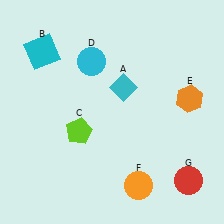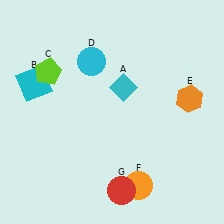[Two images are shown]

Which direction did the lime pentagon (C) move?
The lime pentagon (C) moved up.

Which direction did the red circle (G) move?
The red circle (G) moved left.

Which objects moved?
The objects that moved are: the cyan square (B), the lime pentagon (C), the red circle (G).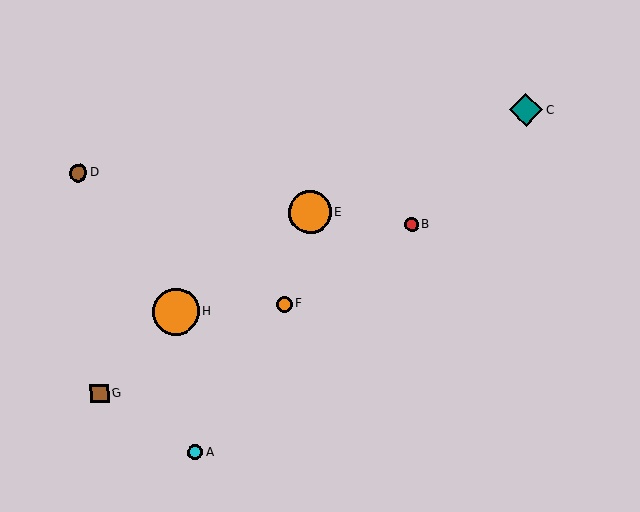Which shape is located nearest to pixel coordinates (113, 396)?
The brown square (labeled G) at (99, 394) is nearest to that location.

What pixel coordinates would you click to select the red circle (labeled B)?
Click at (412, 224) to select the red circle B.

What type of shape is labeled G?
Shape G is a brown square.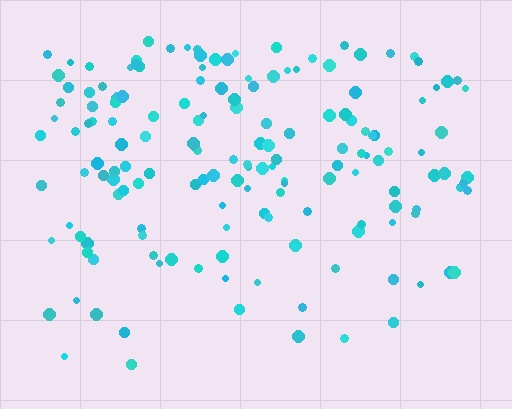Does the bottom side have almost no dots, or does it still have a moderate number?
Still a moderate number, just noticeably fewer than the top.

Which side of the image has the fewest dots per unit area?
The bottom.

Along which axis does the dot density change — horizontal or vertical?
Vertical.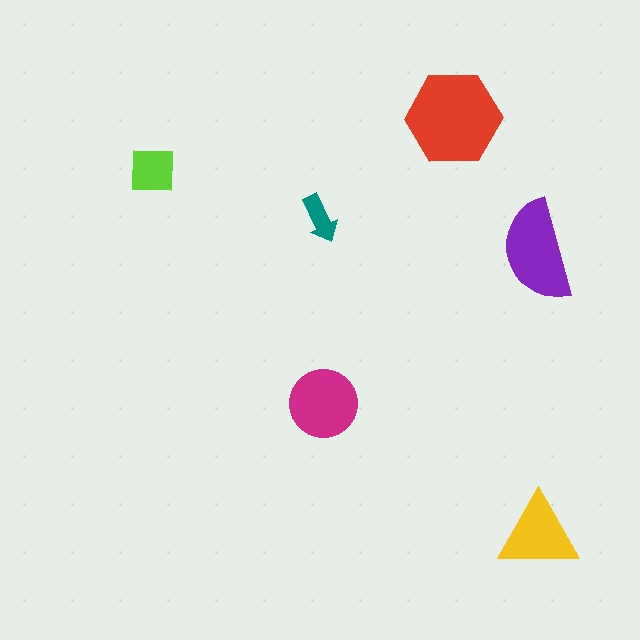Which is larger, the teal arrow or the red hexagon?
The red hexagon.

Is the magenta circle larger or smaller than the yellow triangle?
Larger.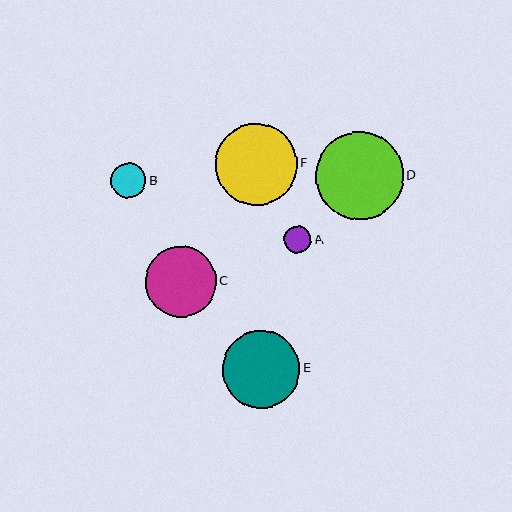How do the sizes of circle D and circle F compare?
Circle D and circle F are approximately the same size.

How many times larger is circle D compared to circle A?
Circle D is approximately 3.3 times the size of circle A.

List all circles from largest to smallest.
From largest to smallest: D, F, E, C, B, A.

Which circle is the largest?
Circle D is the largest with a size of approximately 88 pixels.